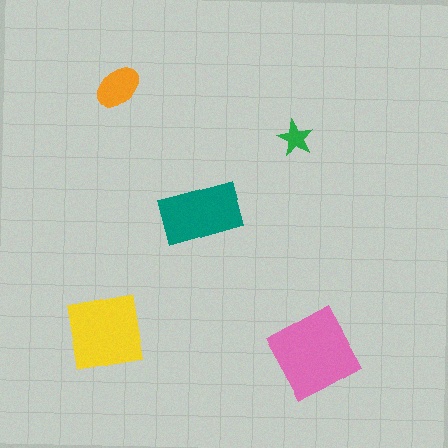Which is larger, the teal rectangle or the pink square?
The pink square.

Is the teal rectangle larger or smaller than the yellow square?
Smaller.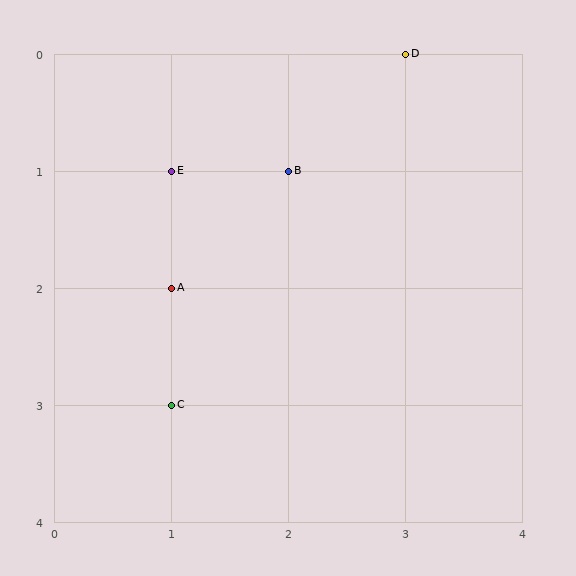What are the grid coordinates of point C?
Point C is at grid coordinates (1, 3).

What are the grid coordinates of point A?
Point A is at grid coordinates (1, 2).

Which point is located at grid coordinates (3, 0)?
Point D is at (3, 0).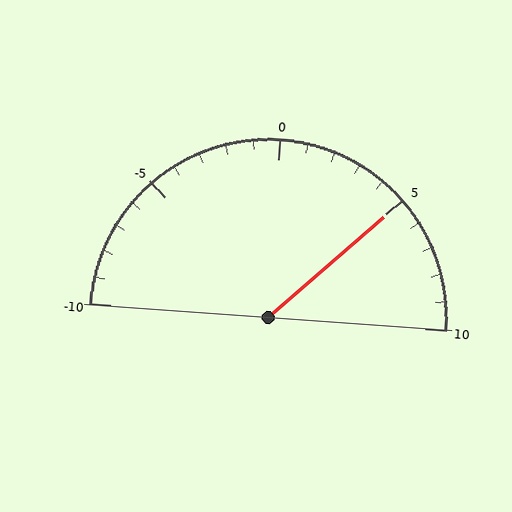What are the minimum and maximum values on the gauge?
The gauge ranges from -10 to 10.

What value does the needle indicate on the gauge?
The needle indicates approximately 5.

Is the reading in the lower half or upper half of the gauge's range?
The reading is in the upper half of the range (-10 to 10).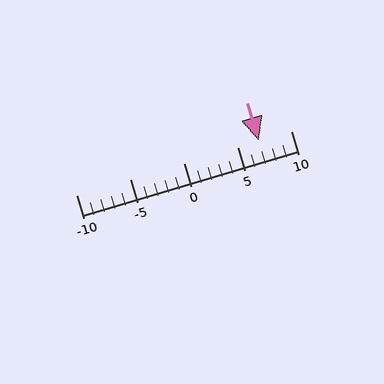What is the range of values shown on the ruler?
The ruler shows values from -10 to 10.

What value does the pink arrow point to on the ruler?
The pink arrow points to approximately 7.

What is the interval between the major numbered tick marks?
The major tick marks are spaced 5 units apart.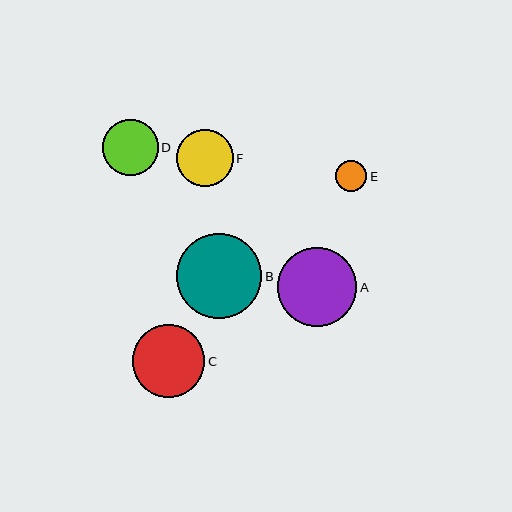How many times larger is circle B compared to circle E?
Circle B is approximately 2.7 times the size of circle E.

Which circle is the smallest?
Circle E is the smallest with a size of approximately 31 pixels.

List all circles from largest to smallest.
From largest to smallest: B, A, C, F, D, E.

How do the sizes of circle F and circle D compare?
Circle F and circle D are approximately the same size.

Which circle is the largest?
Circle B is the largest with a size of approximately 85 pixels.